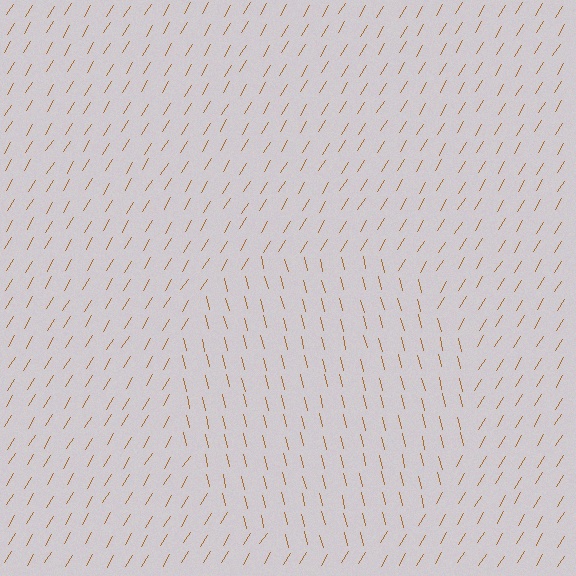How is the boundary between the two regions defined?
The boundary is defined purely by a change in line orientation (approximately 45 degrees difference). All lines are the same color and thickness.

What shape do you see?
I see a circle.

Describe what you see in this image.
The image is filled with small brown line segments. A circle region in the image has lines oriented differently from the surrounding lines, creating a visible texture boundary.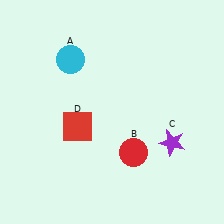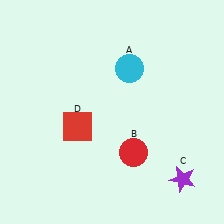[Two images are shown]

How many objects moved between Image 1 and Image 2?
2 objects moved between the two images.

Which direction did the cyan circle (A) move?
The cyan circle (A) moved right.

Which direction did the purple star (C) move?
The purple star (C) moved down.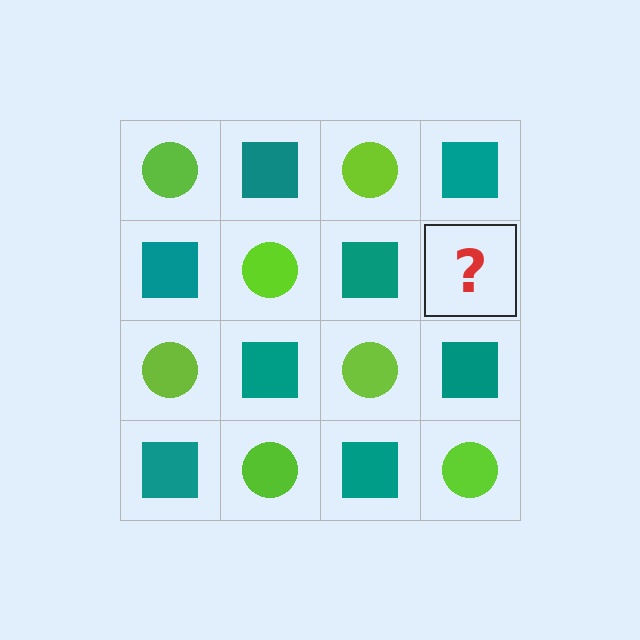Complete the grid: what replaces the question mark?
The question mark should be replaced with a lime circle.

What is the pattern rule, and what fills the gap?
The rule is that it alternates lime circle and teal square in a checkerboard pattern. The gap should be filled with a lime circle.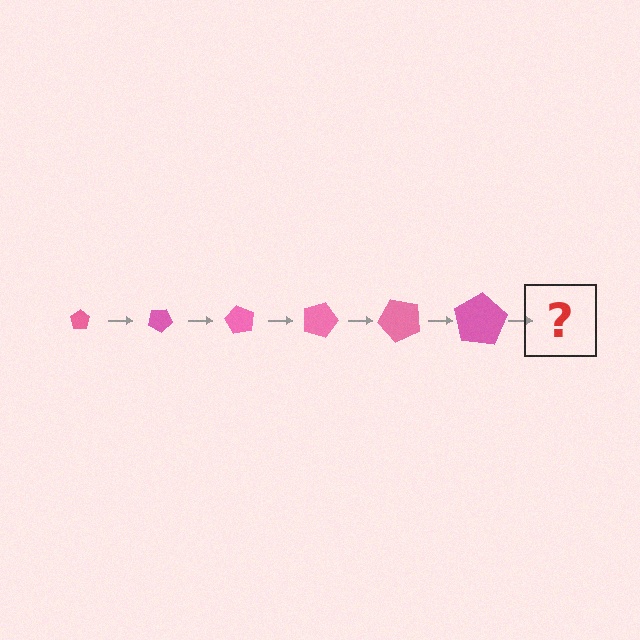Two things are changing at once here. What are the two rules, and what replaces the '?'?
The two rules are that the pentagon grows larger each step and it rotates 30 degrees each step. The '?' should be a pentagon, larger than the previous one and rotated 180 degrees from the start.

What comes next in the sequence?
The next element should be a pentagon, larger than the previous one and rotated 180 degrees from the start.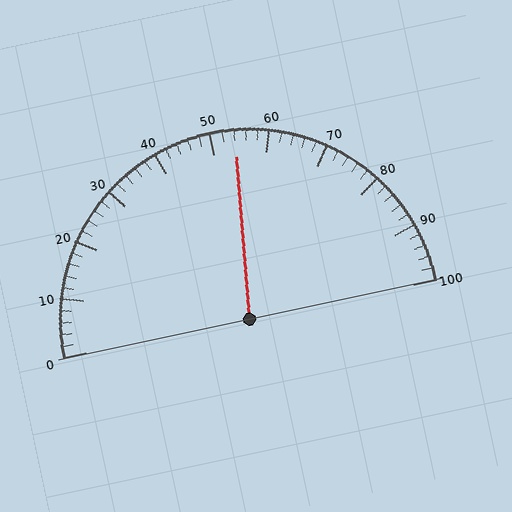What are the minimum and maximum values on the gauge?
The gauge ranges from 0 to 100.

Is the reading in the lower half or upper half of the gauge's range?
The reading is in the upper half of the range (0 to 100).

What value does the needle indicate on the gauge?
The needle indicates approximately 54.